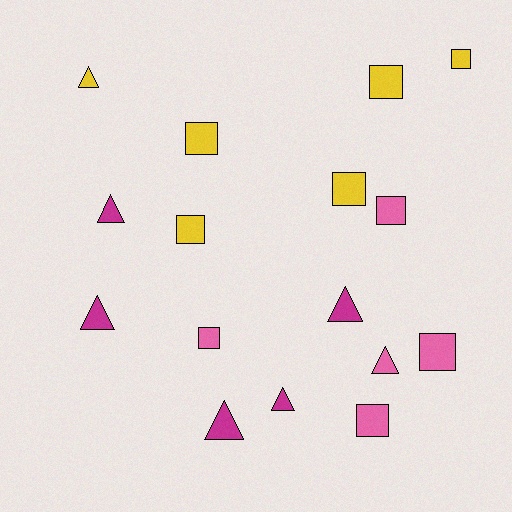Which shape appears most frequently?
Square, with 9 objects.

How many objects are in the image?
There are 16 objects.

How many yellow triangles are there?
There is 1 yellow triangle.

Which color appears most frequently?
Yellow, with 6 objects.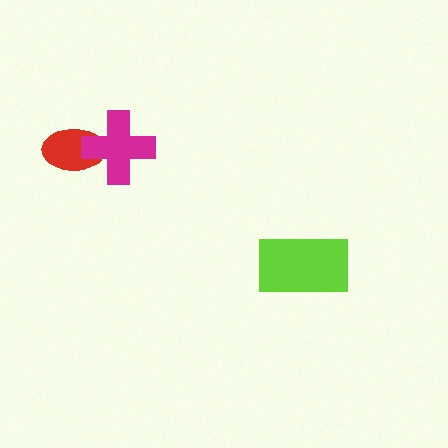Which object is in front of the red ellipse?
The magenta cross is in front of the red ellipse.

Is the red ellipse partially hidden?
Yes, it is partially covered by another shape.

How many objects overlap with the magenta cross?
1 object overlaps with the magenta cross.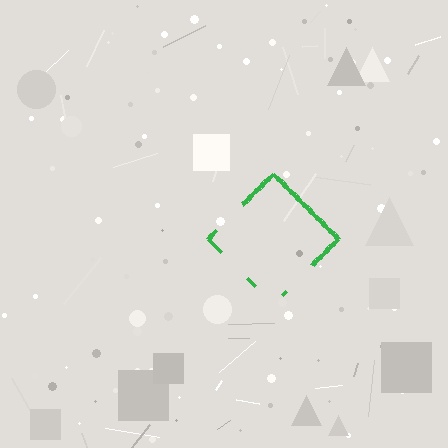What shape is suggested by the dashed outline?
The dashed outline suggests a diamond.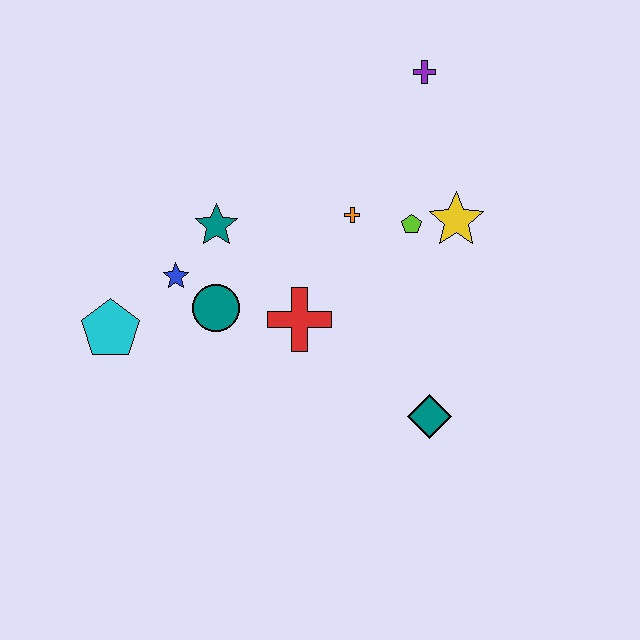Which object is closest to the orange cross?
The lime pentagon is closest to the orange cross.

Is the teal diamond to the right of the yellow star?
No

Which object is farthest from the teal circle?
The purple cross is farthest from the teal circle.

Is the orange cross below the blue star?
No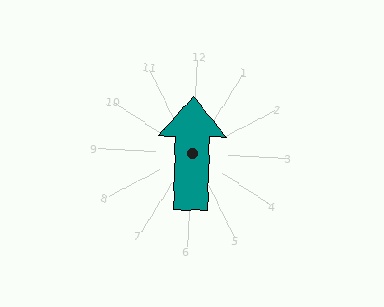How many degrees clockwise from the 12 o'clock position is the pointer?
Approximately 358 degrees.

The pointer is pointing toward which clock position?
Roughly 12 o'clock.